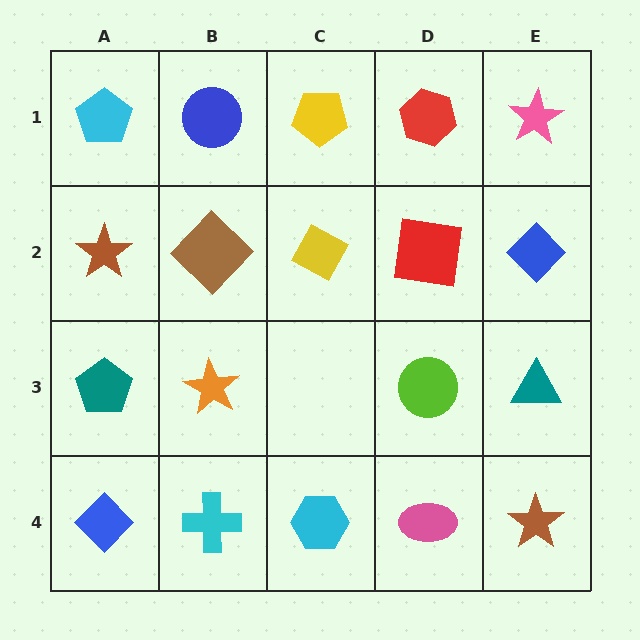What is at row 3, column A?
A teal pentagon.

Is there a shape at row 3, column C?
No, that cell is empty.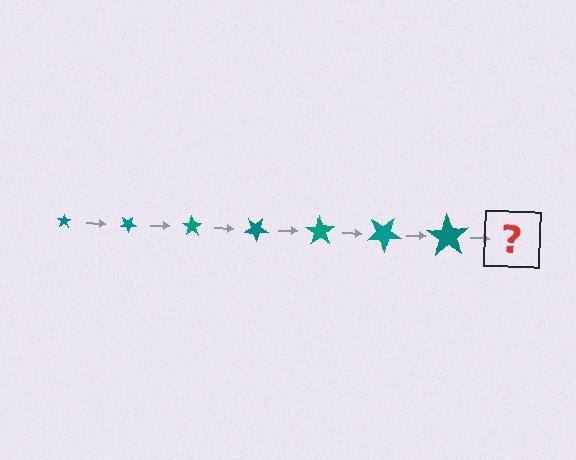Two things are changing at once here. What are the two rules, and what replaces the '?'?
The two rules are that the star grows larger each step and it rotates 35 degrees each step. The '?' should be a star, larger than the previous one and rotated 245 degrees from the start.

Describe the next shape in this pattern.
It should be a star, larger than the previous one and rotated 245 degrees from the start.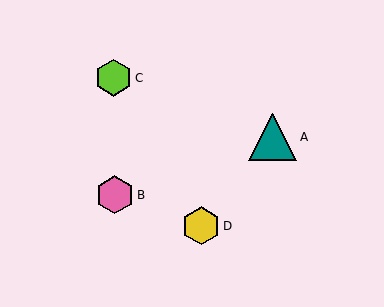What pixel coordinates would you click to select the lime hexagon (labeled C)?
Click at (113, 78) to select the lime hexagon C.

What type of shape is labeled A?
Shape A is a teal triangle.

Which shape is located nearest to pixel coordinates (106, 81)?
The lime hexagon (labeled C) at (113, 78) is nearest to that location.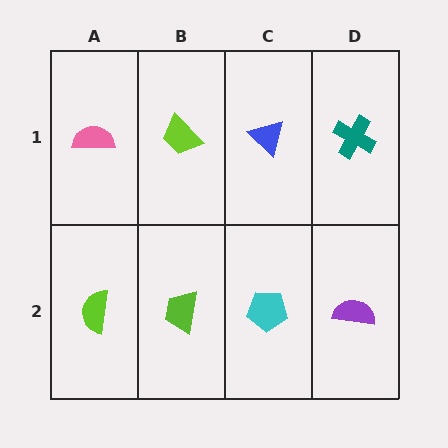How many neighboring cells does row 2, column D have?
2.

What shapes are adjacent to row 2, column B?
A lime trapezoid (row 1, column B), a lime semicircle (row 2, column A), a cyan pentagon (row 2, column C).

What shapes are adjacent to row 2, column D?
A teal cross (row 1, column D), a cyan pentagon (row 2, column C).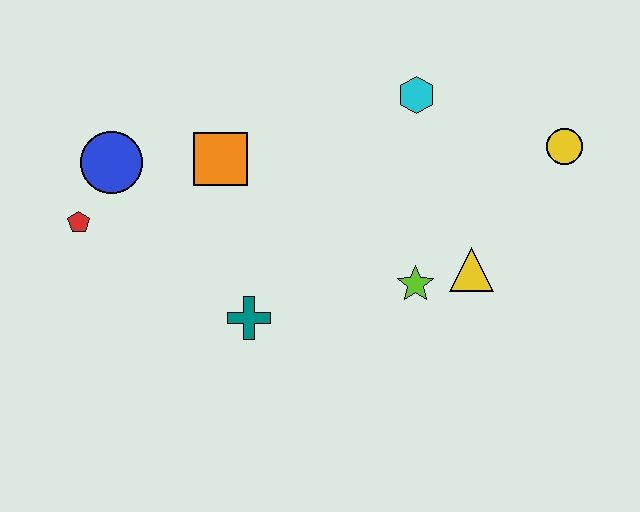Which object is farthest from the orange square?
The yellow circle is farthest from the orange square.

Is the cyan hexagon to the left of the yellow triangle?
Yes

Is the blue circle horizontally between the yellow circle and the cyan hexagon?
No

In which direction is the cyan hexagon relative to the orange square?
The cyan hexagon is to the right of the orange square.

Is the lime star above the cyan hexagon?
No